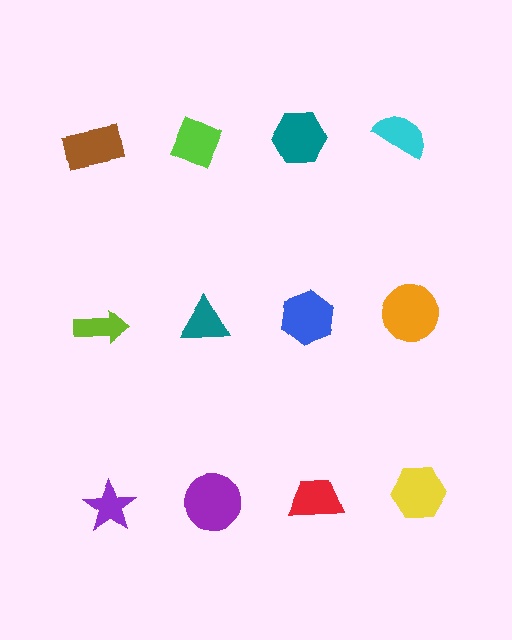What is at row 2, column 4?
An orange circle.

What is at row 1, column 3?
A teal hexagon.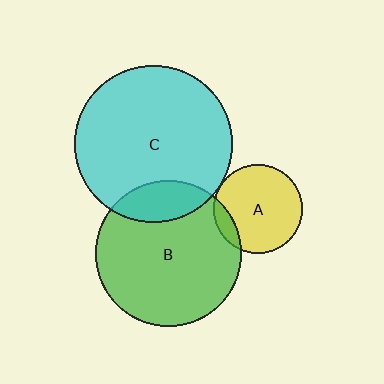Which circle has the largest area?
Circle C (cyan).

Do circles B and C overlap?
Yes.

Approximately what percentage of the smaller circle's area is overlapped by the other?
Approximately 15%.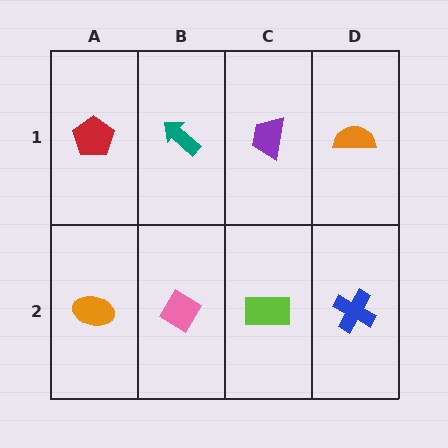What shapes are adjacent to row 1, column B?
A pink diamond (row 2, column B), a red pentagon (row 1, column A), a purple trapezoid (row 1, column C).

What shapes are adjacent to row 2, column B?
A teal arrow (row 1, column B), an orange ellipse (row 2, column A), a lime rectangle (row 2, column C).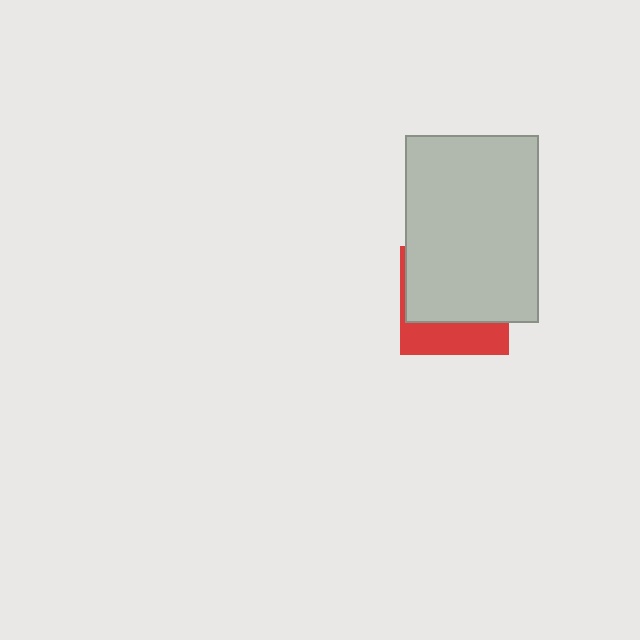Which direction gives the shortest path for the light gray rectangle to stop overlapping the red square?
Moving up gives the shortest separation.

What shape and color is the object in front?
The object in front is a light gray rectangle.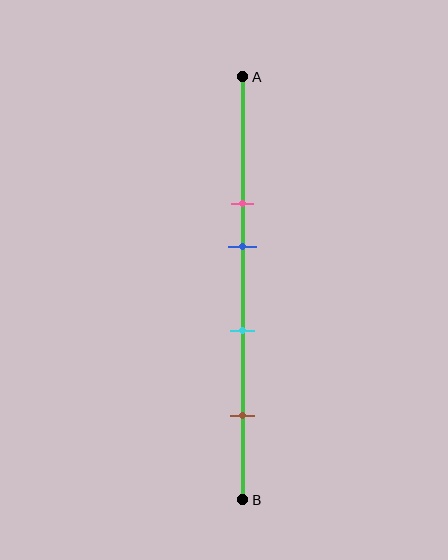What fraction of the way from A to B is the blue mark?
The blue mark is approximately 40% (0.4) of the way from A to B.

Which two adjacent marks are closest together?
The pink and blue marks are the closest adjacent pair.